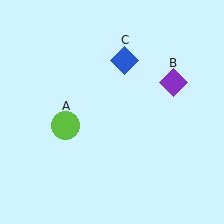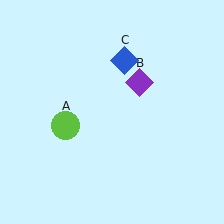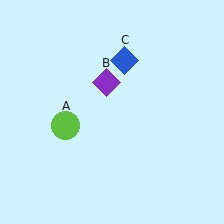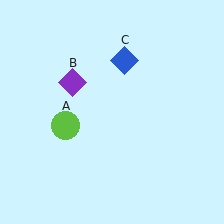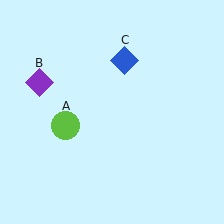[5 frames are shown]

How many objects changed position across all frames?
1 object changed position: purple diamond (object B).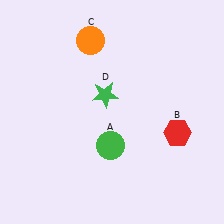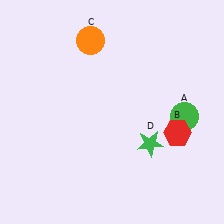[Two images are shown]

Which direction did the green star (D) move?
The green star (D) moved down.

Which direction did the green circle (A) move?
The green circle (A) moved right.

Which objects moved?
The objects that moved are: the green circle (A), the green star (D).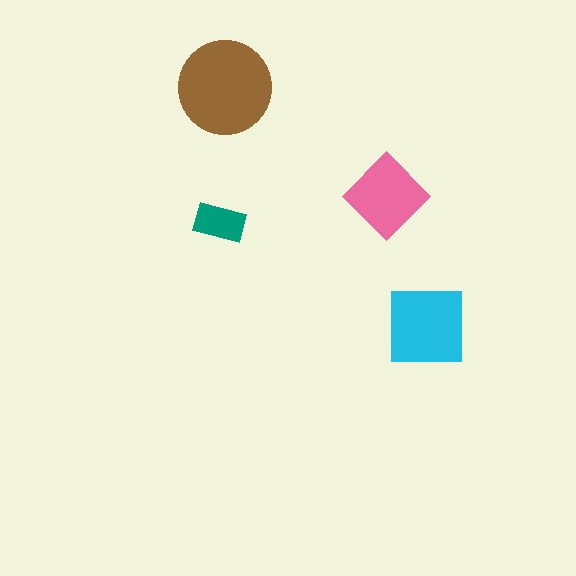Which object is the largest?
The brown circle.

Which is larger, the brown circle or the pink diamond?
The brown circle.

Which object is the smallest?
The teal rectangle.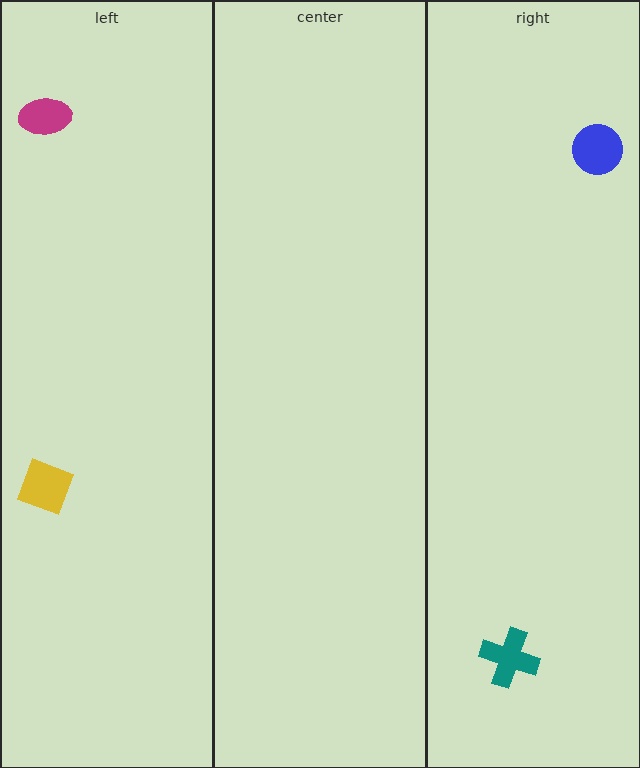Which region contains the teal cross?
The right region.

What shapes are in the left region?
The yellow diamond, the magenta ellipse.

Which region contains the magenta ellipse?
The left region.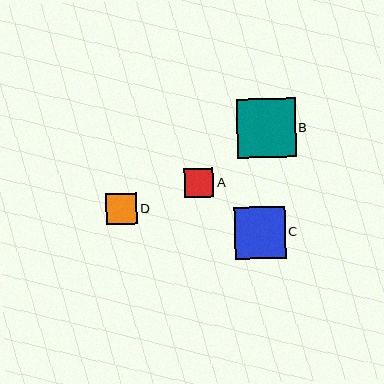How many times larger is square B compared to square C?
Square B is approximately 1.1 times the size of square C.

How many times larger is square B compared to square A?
Square B is approximately 2.0 times the size of square A.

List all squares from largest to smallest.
From largest to smallest: B, C, D, A.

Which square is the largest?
Square B is the largest with a size of approximately 59 pixels.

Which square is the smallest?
Square A is the smallest with a size of approximately 29 pixels.